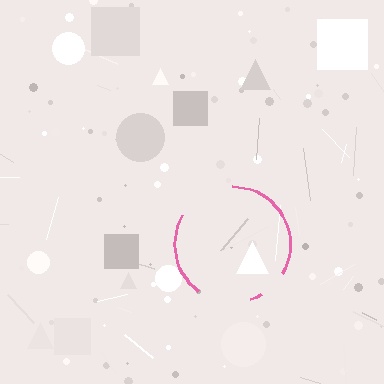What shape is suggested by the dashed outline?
The dashed outline suggests a circle.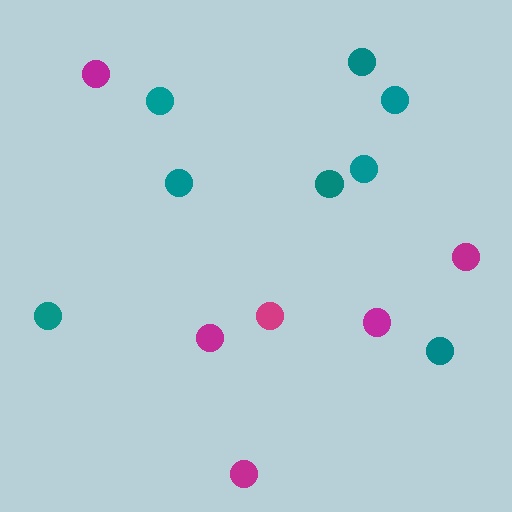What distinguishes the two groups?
There are 2 groups: one group of teal circles (8) and one group of magenta circles (6).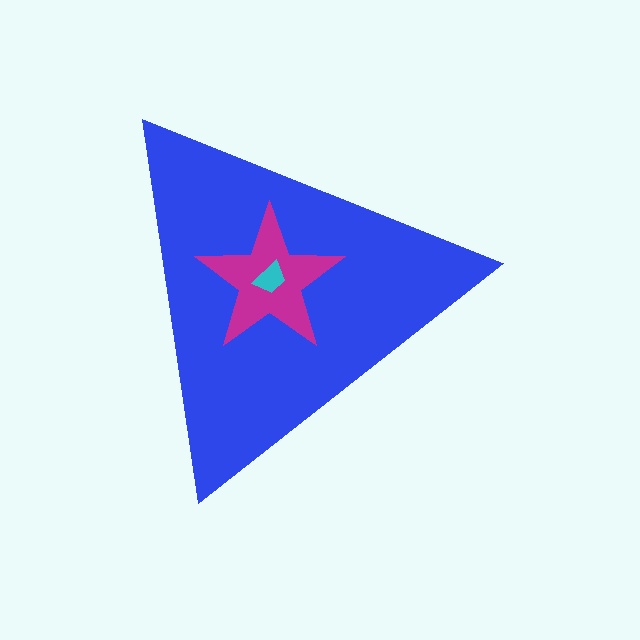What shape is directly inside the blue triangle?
The magenta star.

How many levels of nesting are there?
3.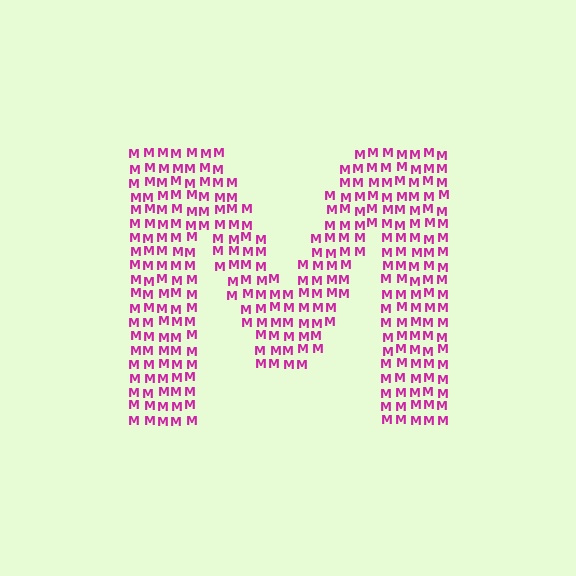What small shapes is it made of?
It is made of small letter M's.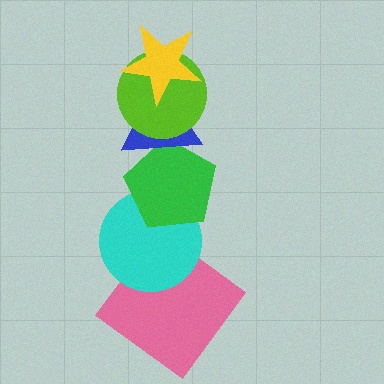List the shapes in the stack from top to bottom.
From top to bottom: the yellow star, the lime circle, the blue triangle, the green pentagon, the cyan circle, the pink diamond.